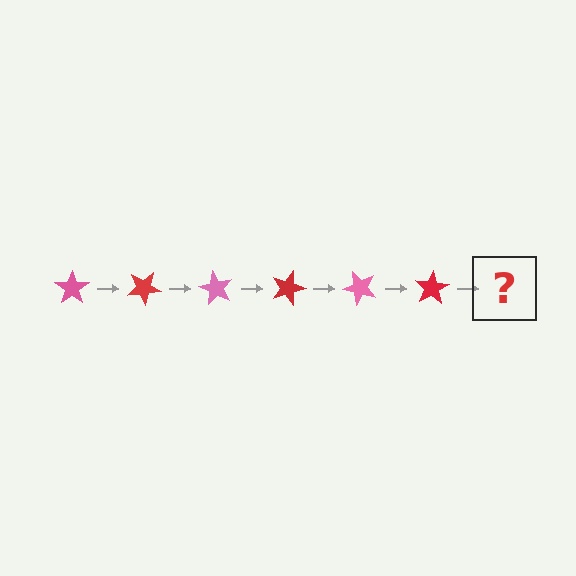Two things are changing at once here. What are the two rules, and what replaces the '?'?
The two rules are that it rotates 30 degrees each step and the color cycles through pink and red. The '?' should be a pink star, rotated 180 degrees from the start.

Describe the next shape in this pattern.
It should be a pink star, rotated 180 degrees from the start.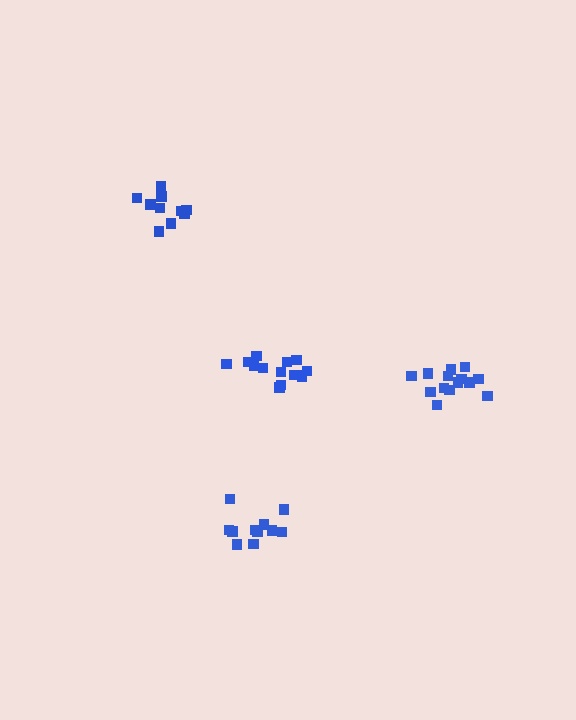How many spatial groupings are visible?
There are 4 spatial groupings.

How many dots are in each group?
Group 1: 14 dots, Group 2: 10 dots, Group 3: 11 dots, Group 4: 14 dots (49 total).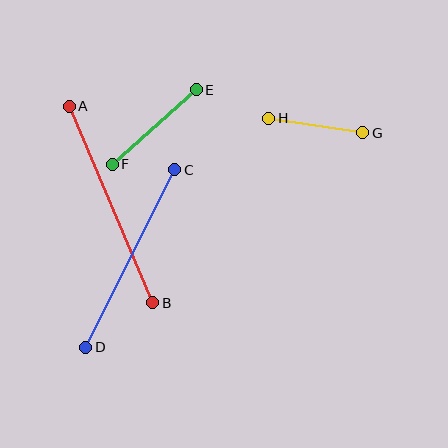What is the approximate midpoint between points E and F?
The midpoint is at approximately (154, 127) pixels.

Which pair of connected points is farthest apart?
Points A and B are farthest apart.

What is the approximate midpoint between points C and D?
The midpoint is at approximately (130, 258) pixels.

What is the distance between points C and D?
The distance is approximately 199 pixels.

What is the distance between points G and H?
The distance is approximately 95 pixels.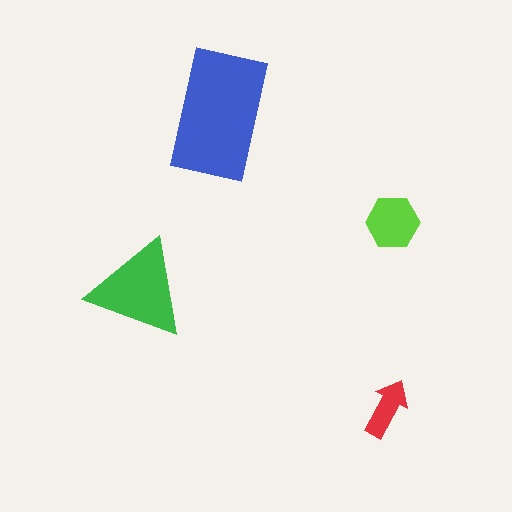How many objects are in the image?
There are 4 objects in the image.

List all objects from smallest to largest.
The red arrow, the lime hexagon, the green triangle, the blue rectangle.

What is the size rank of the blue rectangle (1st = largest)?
1st.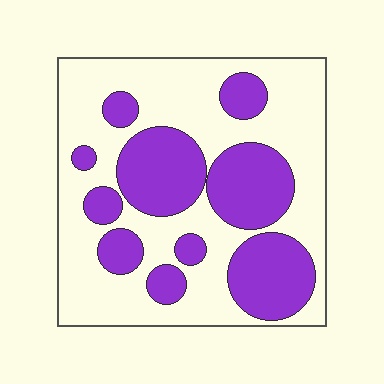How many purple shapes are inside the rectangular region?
10.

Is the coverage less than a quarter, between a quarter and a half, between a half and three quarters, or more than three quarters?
Between a quarter and a half.